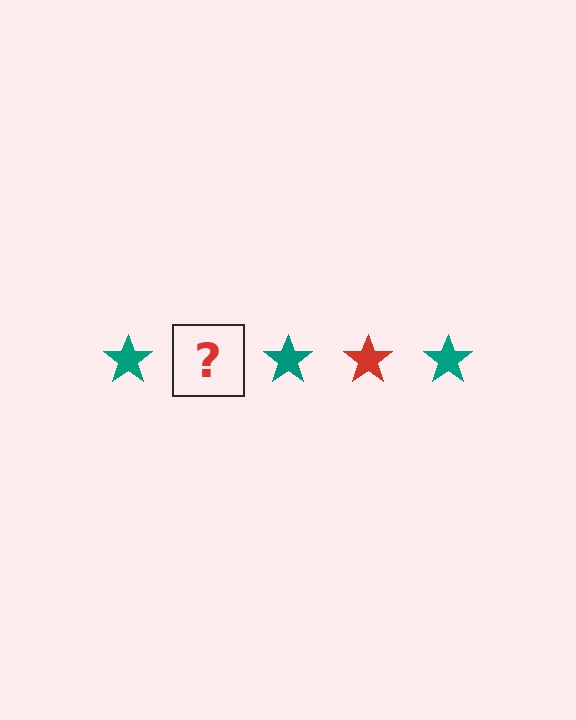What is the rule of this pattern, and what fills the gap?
The rule is that the pattern cycles through teal, red stars. The gap should be filled with a red star.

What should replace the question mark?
The question mark should be replaced with a red star.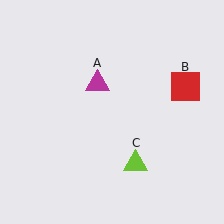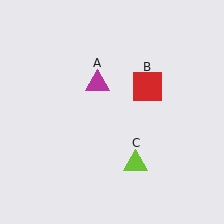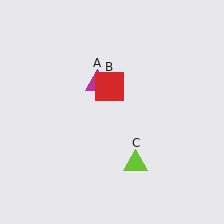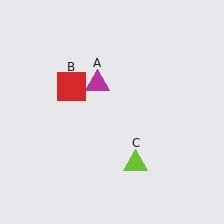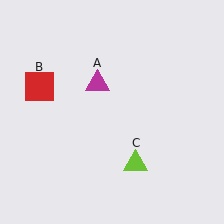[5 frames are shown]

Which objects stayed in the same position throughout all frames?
Magenta triangle (object A) and lime triangle (object C) remained stationary.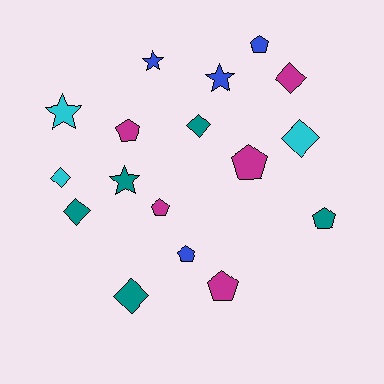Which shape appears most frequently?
Pentagon, with 7 objects.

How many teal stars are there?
There is 1 teal star.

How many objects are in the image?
There are 17 objects.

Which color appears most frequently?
Magenta, with 5 objects.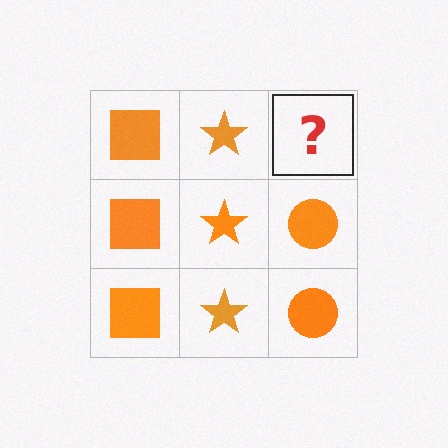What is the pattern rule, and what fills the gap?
The rule is that each column has a consistent shape. The gap should be filled with an orange circle.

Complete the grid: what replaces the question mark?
The question mark should be replaced with an orange circle.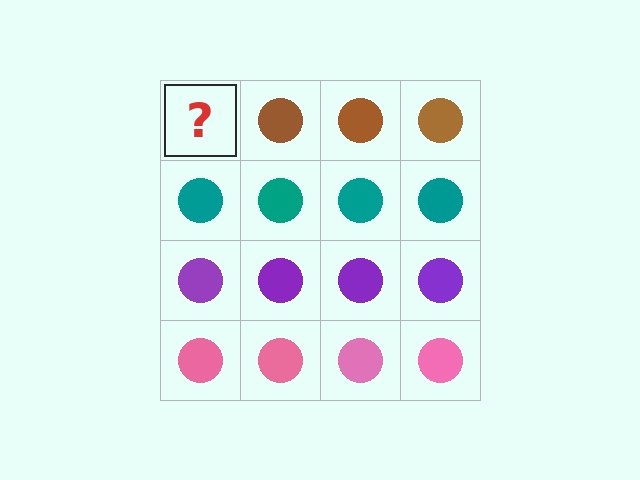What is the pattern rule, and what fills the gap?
The rule is that each row has a consistent color. The gap should be filled with a brown circle.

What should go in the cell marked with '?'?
The missing cell should contain a brown circle.